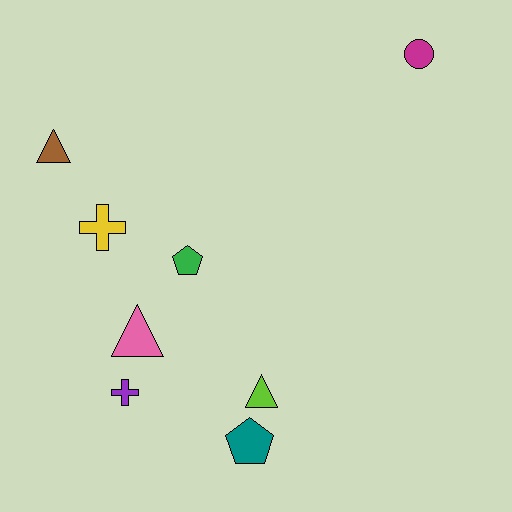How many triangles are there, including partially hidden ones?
There are 3 triangles.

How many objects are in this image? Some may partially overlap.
There are 8 objects.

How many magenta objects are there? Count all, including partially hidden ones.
There is 1 magenta object.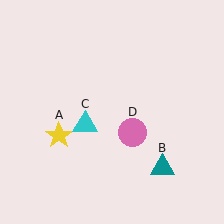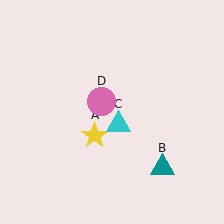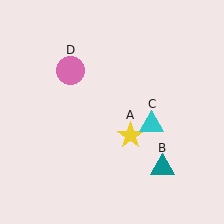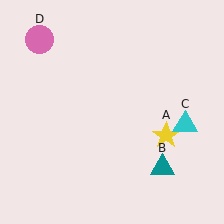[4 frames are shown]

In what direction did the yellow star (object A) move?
The yellow star (object A) moved right.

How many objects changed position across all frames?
3 objects changed position: yellow star (object A), cyan triangle (object C), pink circle (object D).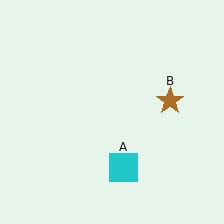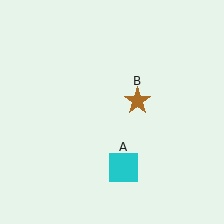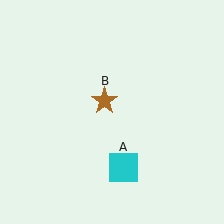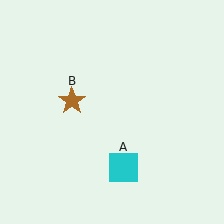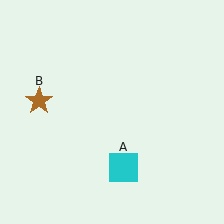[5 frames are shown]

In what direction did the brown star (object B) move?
The brown star (object B) moved left.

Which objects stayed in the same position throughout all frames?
Cyan square (object A) remained stationary.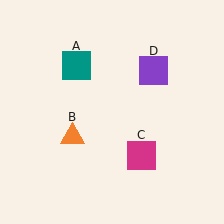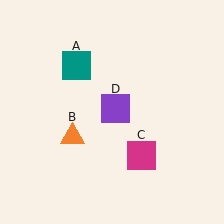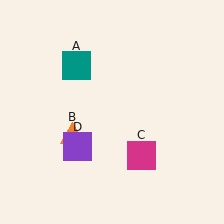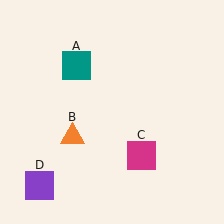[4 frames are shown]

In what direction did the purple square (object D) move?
The purple square (object D) moved down and to the left.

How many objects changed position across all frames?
1 object changed position: purple square (object D).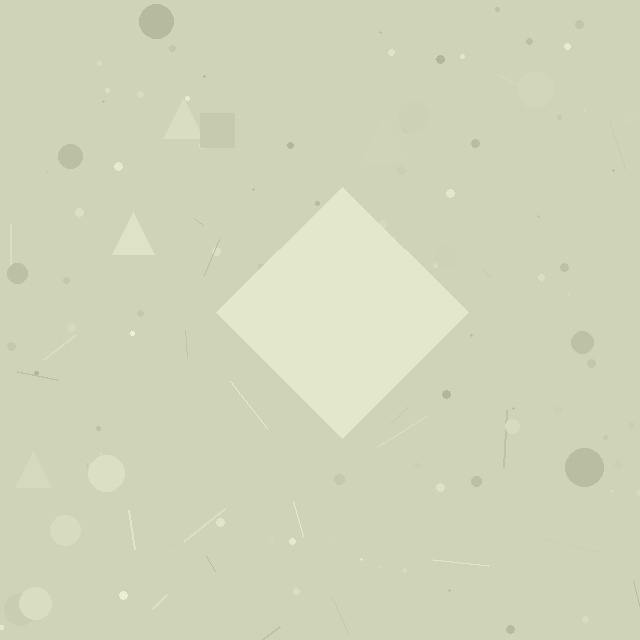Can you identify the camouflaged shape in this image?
The camouflaged shape is a diamond.